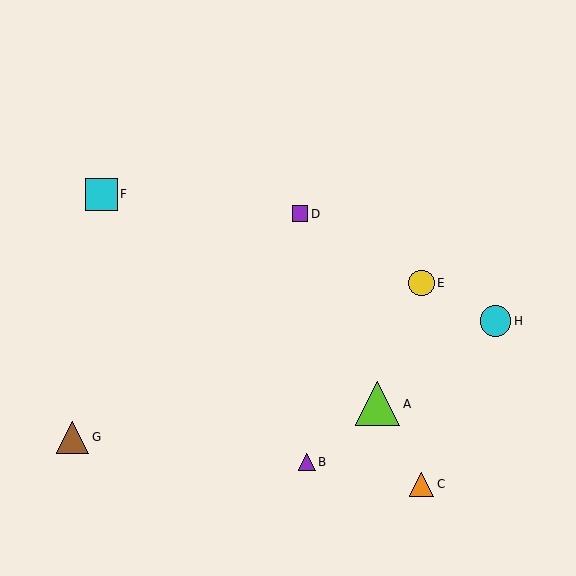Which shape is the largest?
The lime triangle (labeled A) is the largest.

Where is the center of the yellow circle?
The center of the yellow circle is at (422, 283).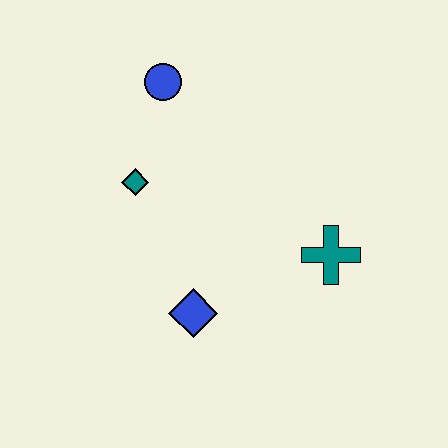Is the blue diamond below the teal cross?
Yes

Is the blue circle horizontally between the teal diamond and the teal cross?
Yes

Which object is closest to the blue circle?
The teal diamond is closest to the blue circle.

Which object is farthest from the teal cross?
The blue circle is farthest from the teal cross.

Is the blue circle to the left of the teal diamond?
No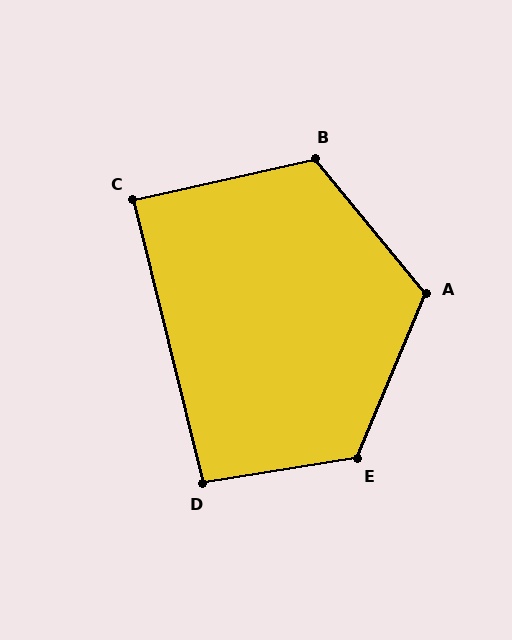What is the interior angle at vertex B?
Approximately 117 degrees (obtuse).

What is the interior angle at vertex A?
Approximately 118 degrees (obtuse).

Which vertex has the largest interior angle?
E, at approximately 122 degrees.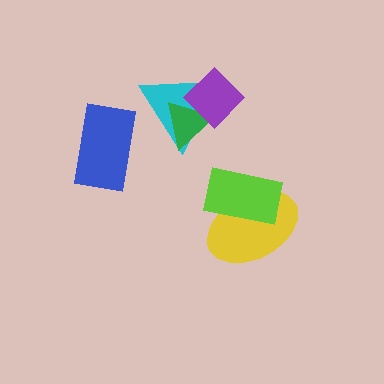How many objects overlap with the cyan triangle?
2 objects overlap with the cyan triangle.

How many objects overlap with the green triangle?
2 objects overlap with the green triangle.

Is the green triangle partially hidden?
Yes, it is partially covered by another shape.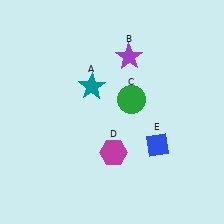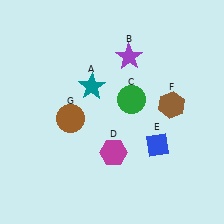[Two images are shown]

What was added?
A brown hexagon (F), a brown circle (G) were added in Image 2.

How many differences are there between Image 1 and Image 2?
There are 2 differences between the two images.